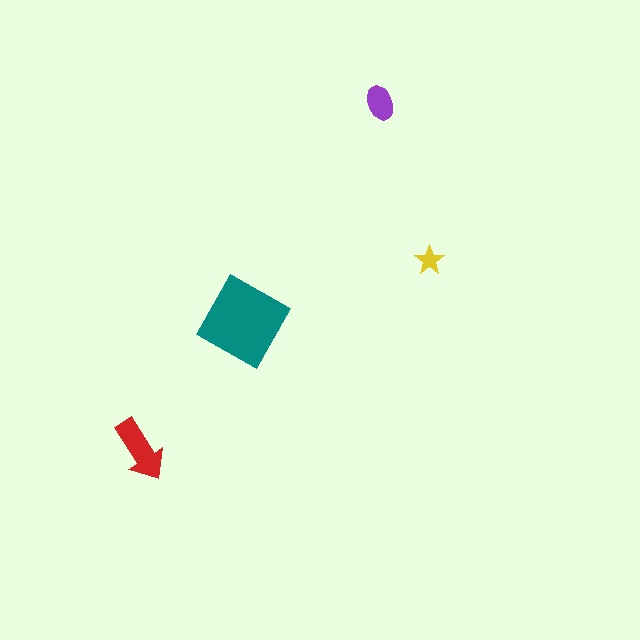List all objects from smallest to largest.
The yellow star, the purple ellipse, the red arrow, the teal diamond.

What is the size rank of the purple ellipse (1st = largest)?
3rd.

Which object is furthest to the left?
The red arrow is leftmost.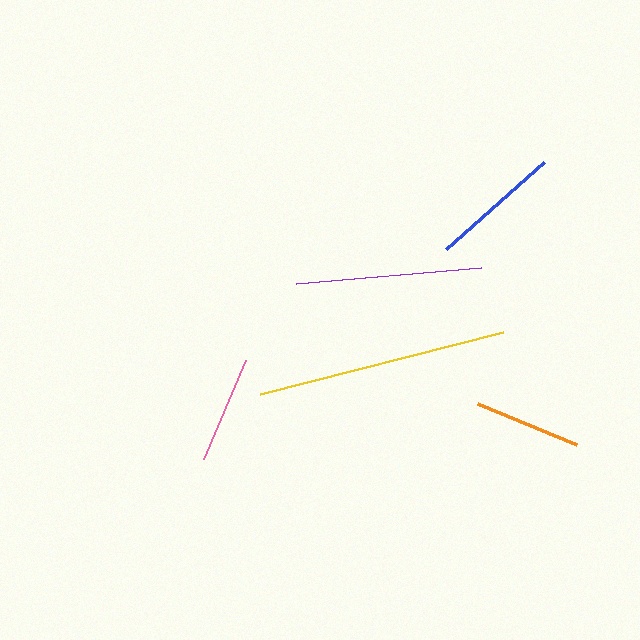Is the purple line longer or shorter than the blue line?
The purple line is longer than the blue line.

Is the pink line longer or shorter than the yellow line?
The yellow line is longer than the pink line.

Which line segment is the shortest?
The pink line is the shortest at approximately 107 pixels.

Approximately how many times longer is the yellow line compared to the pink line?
The yellow line is approximately 2.3 times the length of the pink line.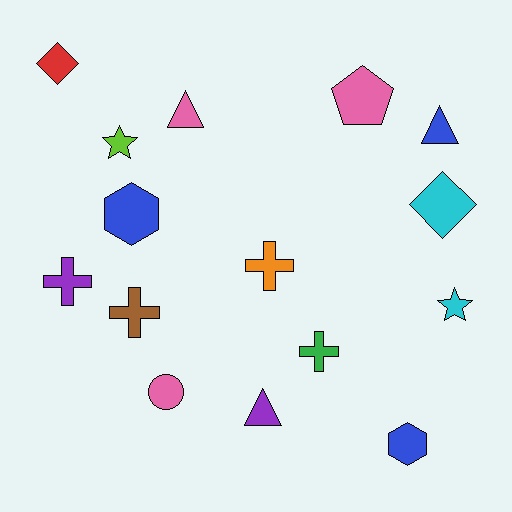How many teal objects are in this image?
There are no teal objects.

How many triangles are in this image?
There are 3 triangles.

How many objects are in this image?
There are 15 objects.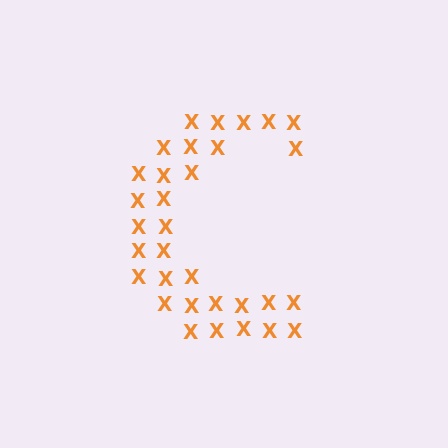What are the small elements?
The small elements are letter X's.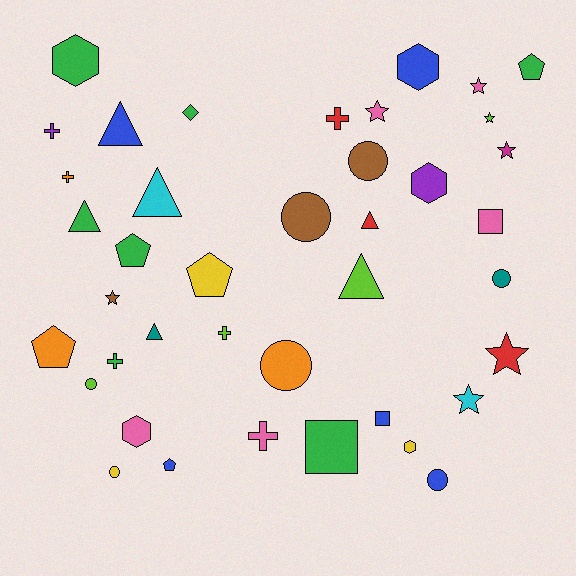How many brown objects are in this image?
There are 3 brown objects.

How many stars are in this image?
There are 7 stars.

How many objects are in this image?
There are 40 objects.